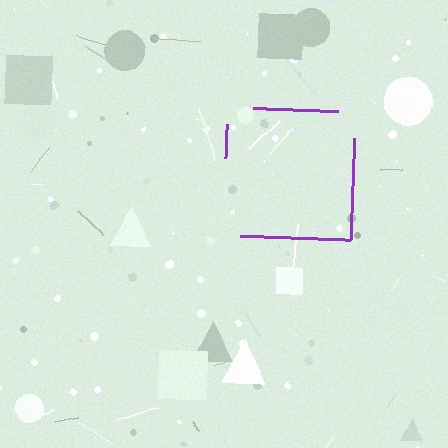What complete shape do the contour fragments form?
The contour fragments form a square.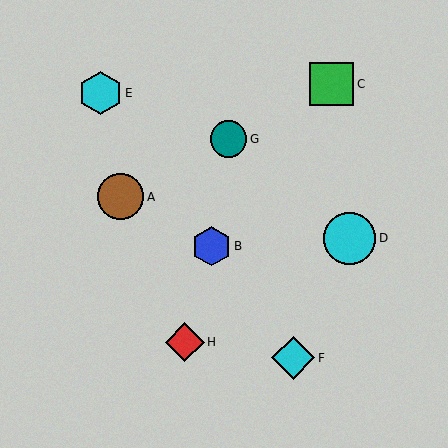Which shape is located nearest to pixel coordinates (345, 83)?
The green square (labeled C) at (332, 84) is nearest to that location.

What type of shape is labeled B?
Shape B is a blue hexagon.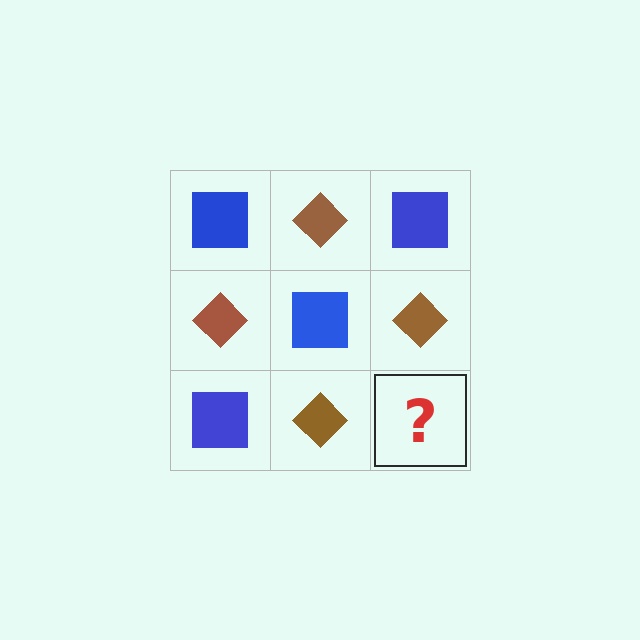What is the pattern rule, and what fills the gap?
The rule is that it alternates blue square and brown diamond in a checkerboard pattern. The gap should be filled with a blue square.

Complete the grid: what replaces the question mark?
The question mark should be replaced with a blue square.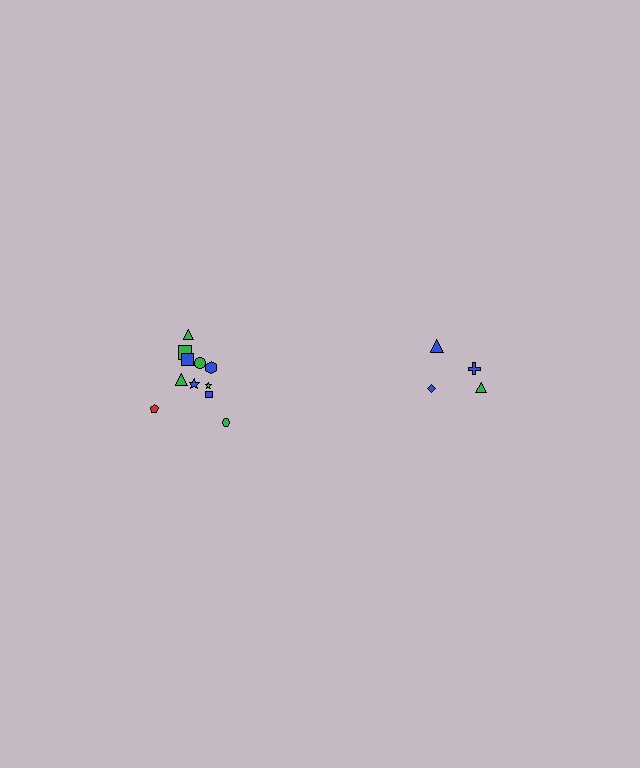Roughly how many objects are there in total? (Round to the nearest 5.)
Roughly 15 objects in total.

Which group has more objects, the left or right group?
The left group.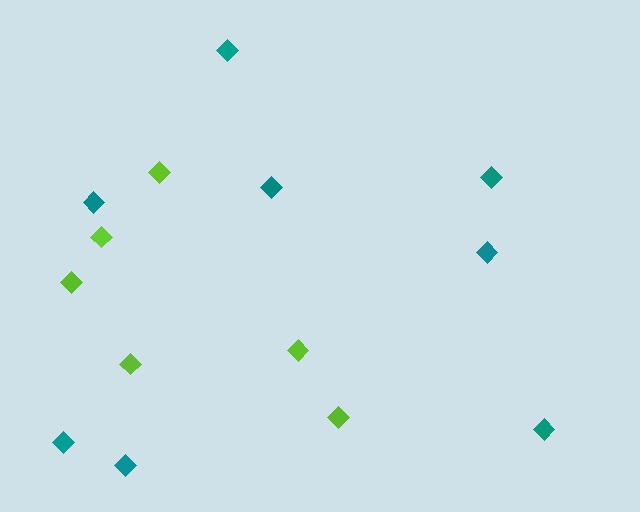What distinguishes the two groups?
There are 2 groups: one group of teal diamonds (8) and one group of lime diamonds (6).